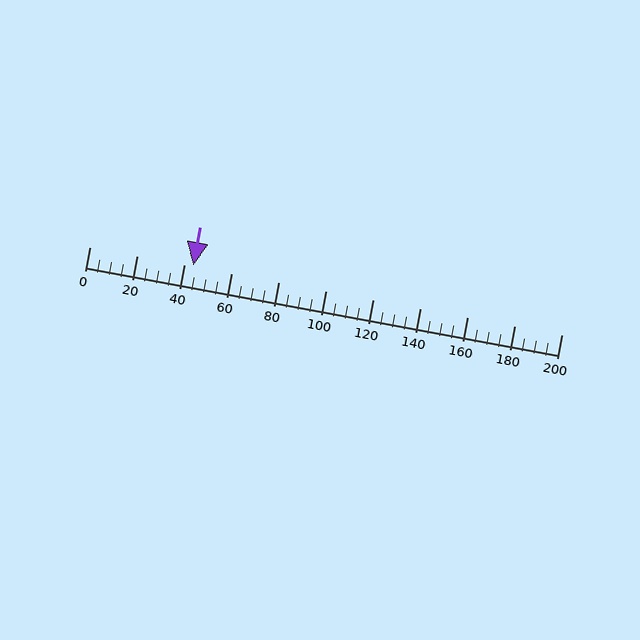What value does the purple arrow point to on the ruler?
The purple arrow points to approximately 44.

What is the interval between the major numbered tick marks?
The major tick marks are spaced 20 units apart.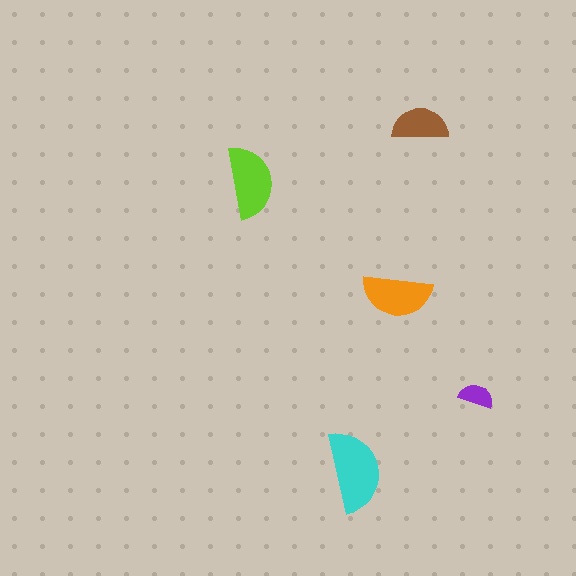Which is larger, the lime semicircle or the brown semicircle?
The lime one.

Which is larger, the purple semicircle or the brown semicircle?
The brown one.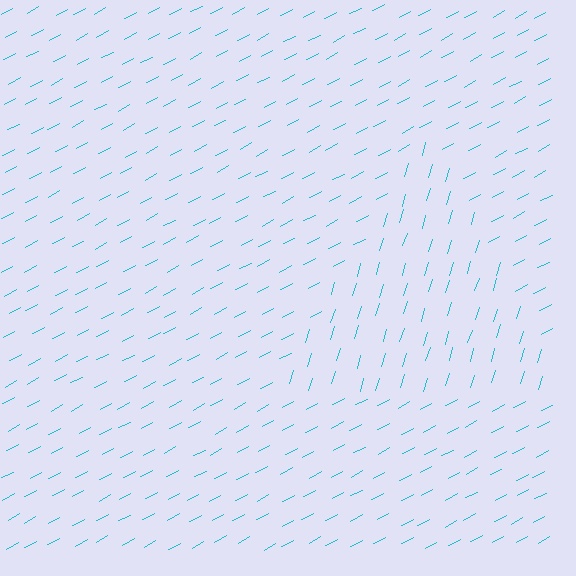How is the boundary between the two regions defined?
The boundary is defined purely by a change in line orientation (approximately 45 degrees difference). All lines are the same color and thickness.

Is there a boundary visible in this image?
Yes, there is a texture boundary formed by a change in line orientation.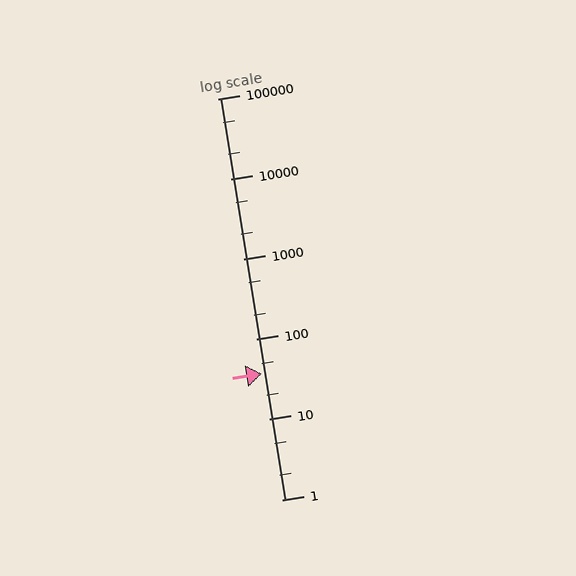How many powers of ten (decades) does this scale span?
The scale spans 5 decades, from 1 to 100000.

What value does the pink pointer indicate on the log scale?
The pointer indicates approximately 37.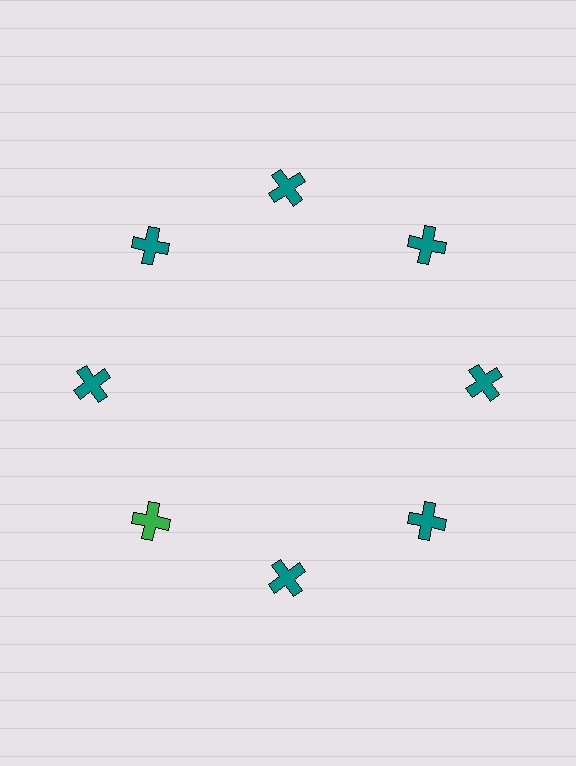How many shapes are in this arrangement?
There are 8 shapes arranged in a ring pattern.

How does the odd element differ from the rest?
It has a different color: green instead of teal.